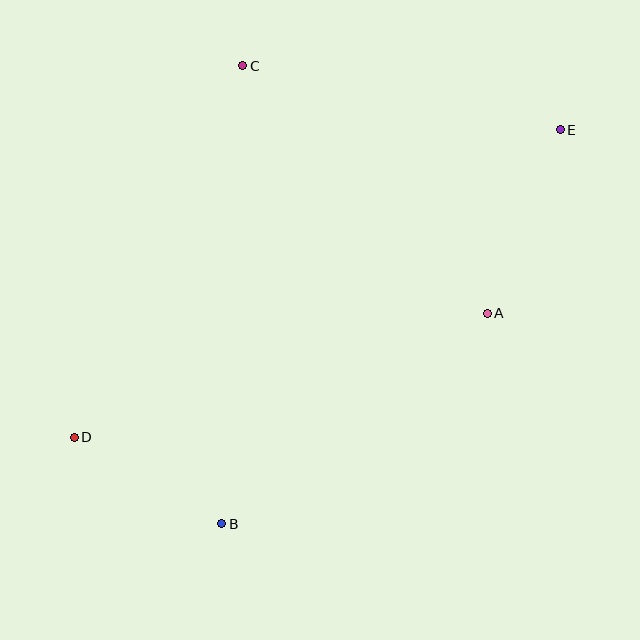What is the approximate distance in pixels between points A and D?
The distance between A and D is approximately 431 pixels.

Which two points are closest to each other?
Points B and D are closest to each other.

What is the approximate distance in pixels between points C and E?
The distance between C and E is approximately 324 pixels.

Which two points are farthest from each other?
Points D and E are farthest from each other.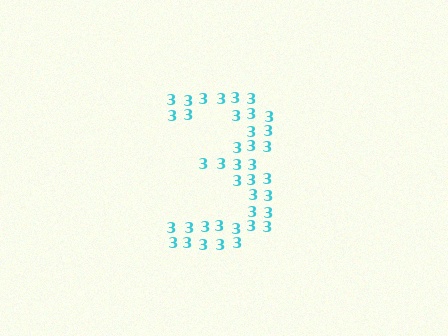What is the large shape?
The large shape is the digit 3.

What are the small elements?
The small elements are digit 3's.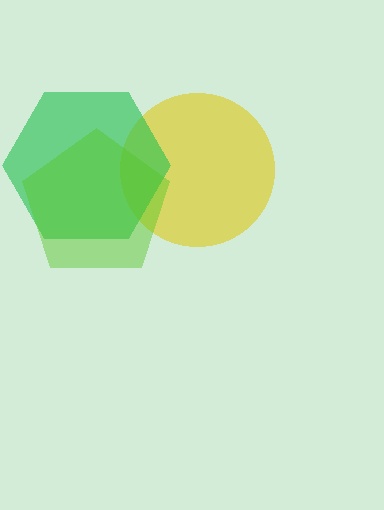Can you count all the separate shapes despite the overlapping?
Yes, there are 3 separate shapes.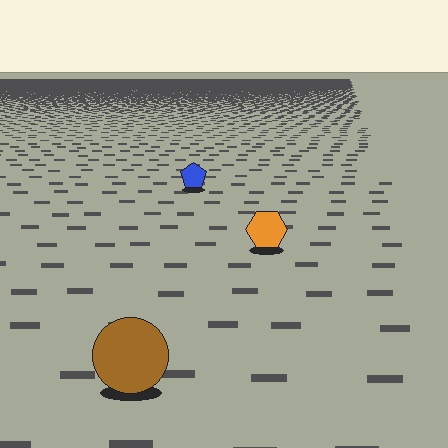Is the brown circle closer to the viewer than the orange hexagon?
Yes. The brown circle is closer — you can tell from the texture gradient: the ground texture is coarser near it.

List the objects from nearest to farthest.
From nearest to farthest: the brown circle, the orange hexagon, the blue pentagon.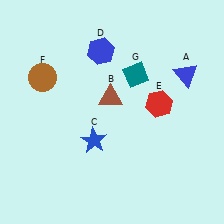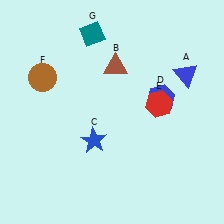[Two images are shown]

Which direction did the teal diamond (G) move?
The teal diamond (G) moved left.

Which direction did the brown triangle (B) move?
The brown triangle (B) moved up.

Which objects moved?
The objects that moved are: the brown triangle (B), the blue hexagon (D), the teal diamond (G).